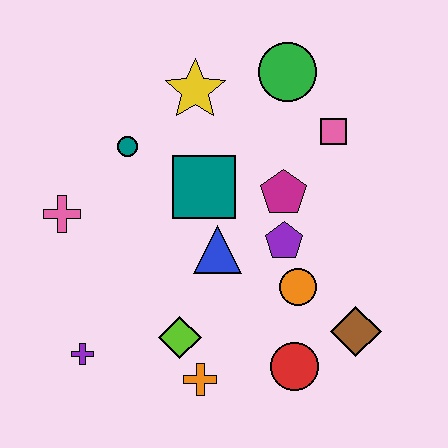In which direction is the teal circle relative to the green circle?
The teal circle is to the left of the green circle.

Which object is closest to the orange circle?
The purple pentagon is closest to the orange circle.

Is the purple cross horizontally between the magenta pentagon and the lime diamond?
No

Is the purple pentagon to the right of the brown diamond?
No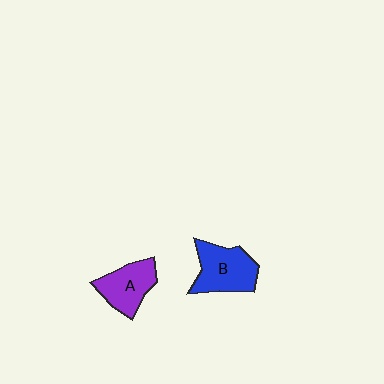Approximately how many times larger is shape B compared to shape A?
Approximately 1.2 times.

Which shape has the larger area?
Shape B (blue).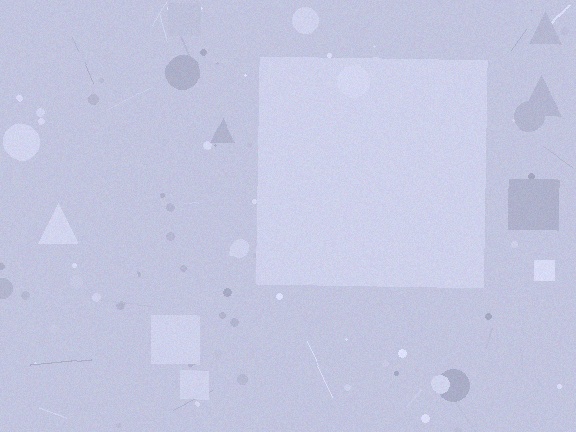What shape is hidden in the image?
A square is hidden in the image.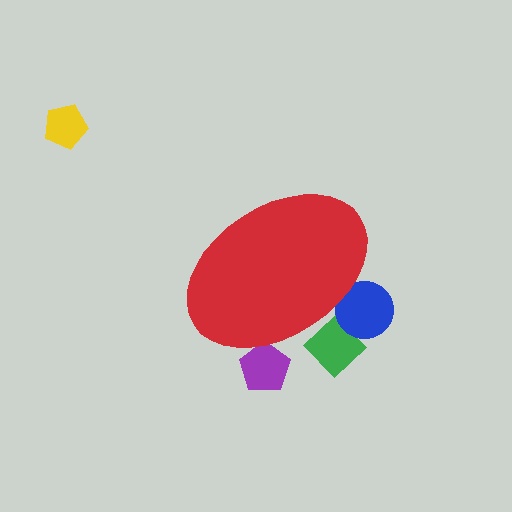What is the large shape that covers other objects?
A red ellipse.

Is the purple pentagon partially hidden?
Yes, the purple pentagon is partially hidden behind the red ellipse.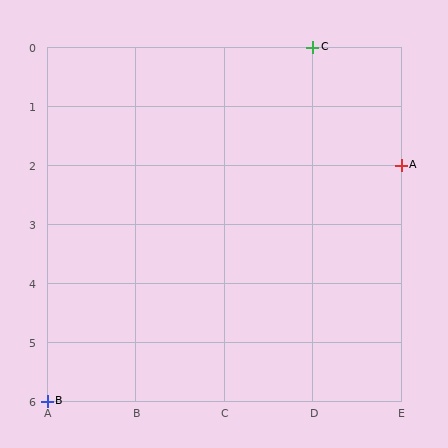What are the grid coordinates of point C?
Point C is at grid coordinates (D, 0).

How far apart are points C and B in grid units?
Points C and B are 3 columns and 6 rows apart (about 6.7 grid units diagonally).